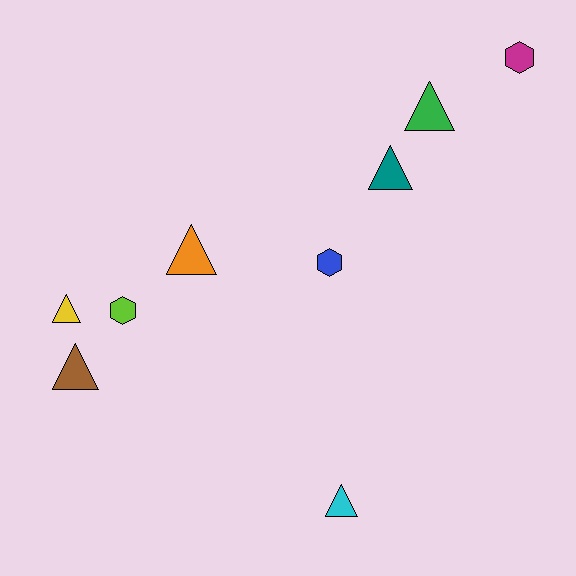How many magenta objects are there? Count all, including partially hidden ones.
There is 1 magenta object.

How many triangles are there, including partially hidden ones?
There are 6 triangles.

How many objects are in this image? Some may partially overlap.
There are 9 objects.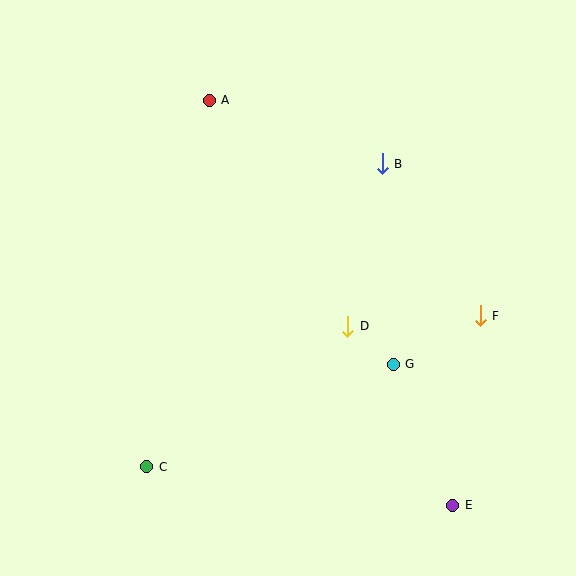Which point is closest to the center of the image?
Point D at (348, 326) is closest to the center.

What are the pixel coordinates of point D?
Point D is at (348, 326).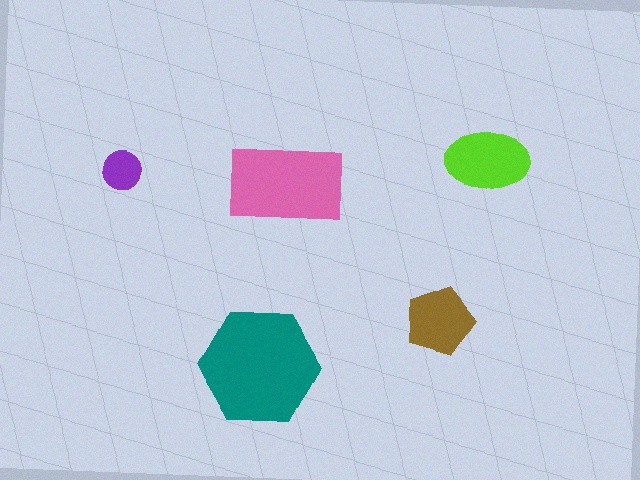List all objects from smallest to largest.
The purple circle, the brown pentagon, the lime ellipse, the pink rectangle, the teal hexagon.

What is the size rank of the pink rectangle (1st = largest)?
2nd.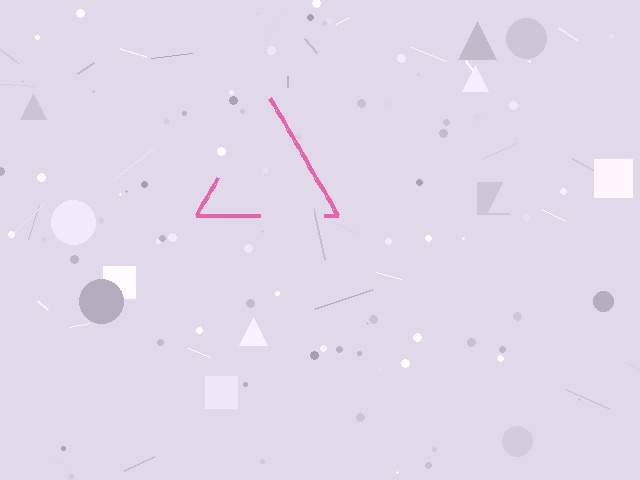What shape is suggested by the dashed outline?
The dashed outline suggests a triangle.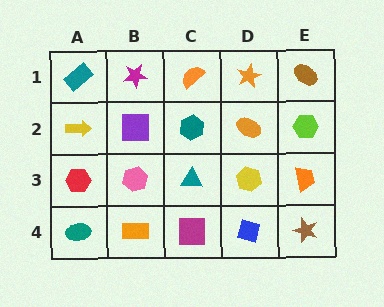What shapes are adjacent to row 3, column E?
A lime hexagon (row 2, column E), a brown star (row 4, column E), a yellow hexagon (row 3, column D).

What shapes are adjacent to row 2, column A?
A teal rectangle (row 1, column A), a red hexagon (row 3, column A), a purple square (row 2, column B).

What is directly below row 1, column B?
A purple square.